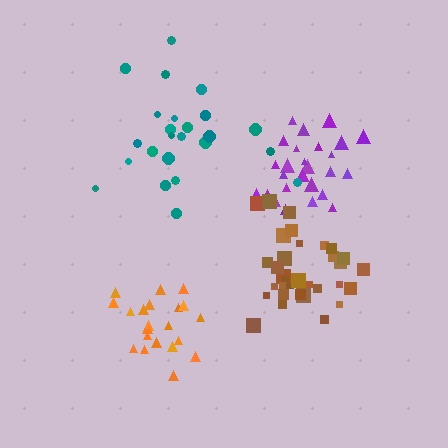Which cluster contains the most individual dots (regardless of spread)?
Brown (33).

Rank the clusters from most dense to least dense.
orange, brown, purple, teal.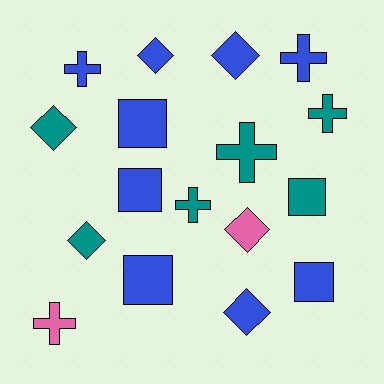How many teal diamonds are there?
There are 2 teal diamonds.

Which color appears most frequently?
Blue, with 9 objects.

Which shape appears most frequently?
Diamond, with 6 objects.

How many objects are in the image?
There are 17 objects.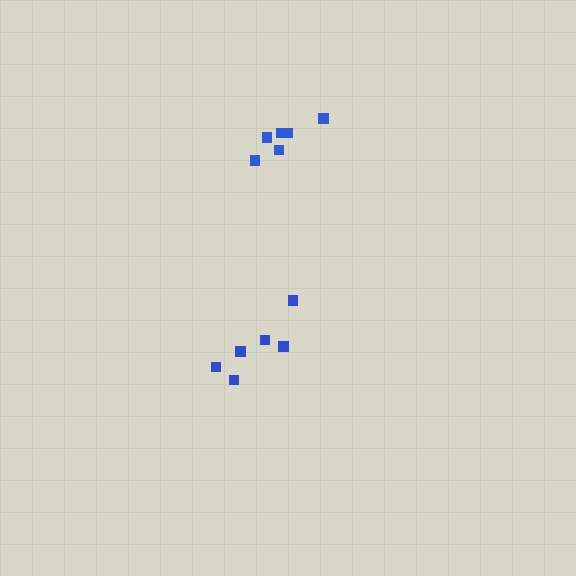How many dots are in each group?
Group 1: 6 dots, Group 2: 6 dots (12 total).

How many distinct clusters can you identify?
There are 2 distinct clusters.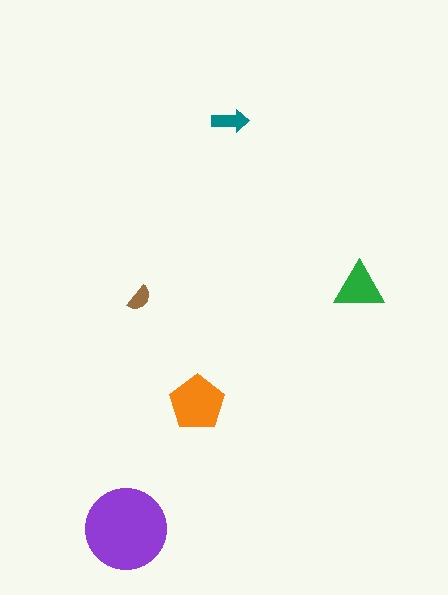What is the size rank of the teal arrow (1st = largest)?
4th.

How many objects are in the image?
There are 5 objects in the image.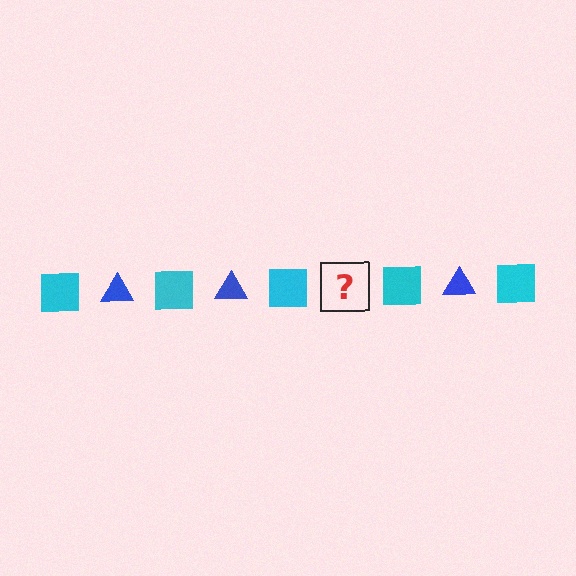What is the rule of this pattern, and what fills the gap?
The rule is that the pattern alternates between cyan square and blue triangle. The gap should be filled with a blue triangle.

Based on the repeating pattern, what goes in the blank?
The blank should be a blue triangle.